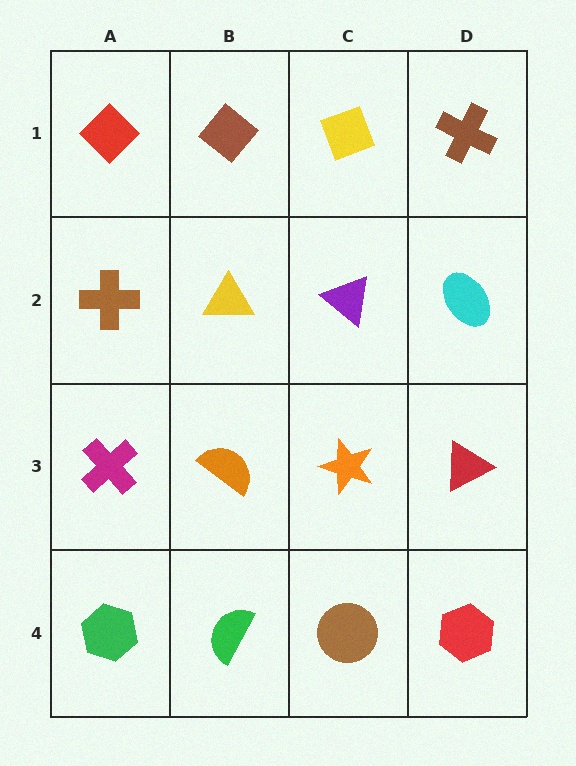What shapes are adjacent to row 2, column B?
A brown diamond (row 1, column B), an orange semicircle (row 3, column B), a brown cross (row 2, column A), a purple triangle (row 2, column C).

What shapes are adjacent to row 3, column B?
A yellow triangle (row 2, column B), a green semicircle (row 4, column B), a magenta cross (row 3, column A), an orange star (row 3, column C).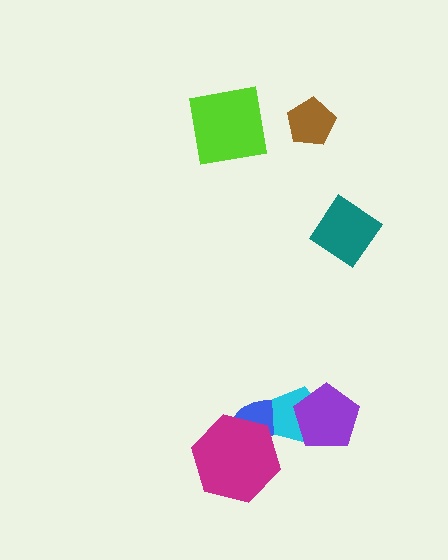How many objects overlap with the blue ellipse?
2 objects overlap with the blue ellipse.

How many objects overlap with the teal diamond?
0 objects overlap with the teal diamond.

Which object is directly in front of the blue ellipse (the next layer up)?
The cyan pentagon is directly in front of the blue ellipse.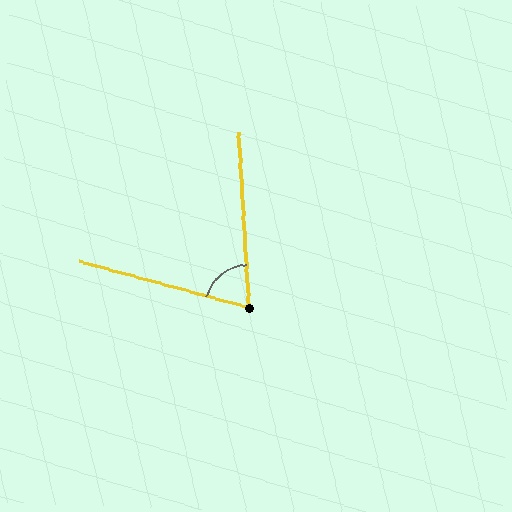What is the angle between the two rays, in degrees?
Approximately 71 degrees.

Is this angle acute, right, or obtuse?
It is acute.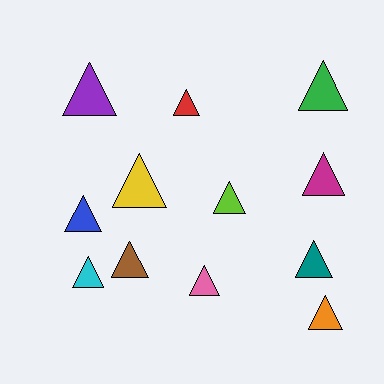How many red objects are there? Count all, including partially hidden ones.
There is 1 red object.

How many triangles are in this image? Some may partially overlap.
There are 12 triangles.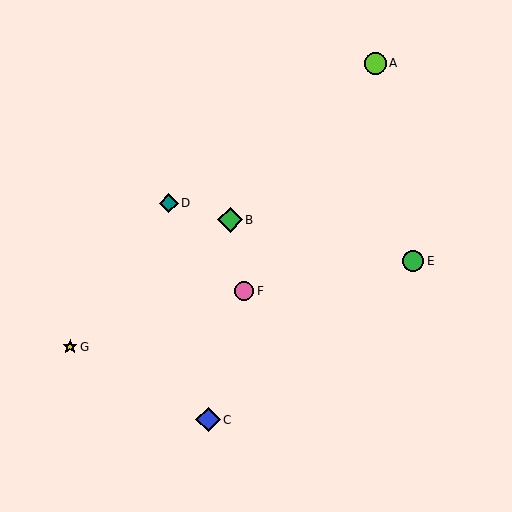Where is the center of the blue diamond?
The center of the blue diamond is at (208, 420).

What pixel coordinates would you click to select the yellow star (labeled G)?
Click at (70, 347) to select the yellow star G.